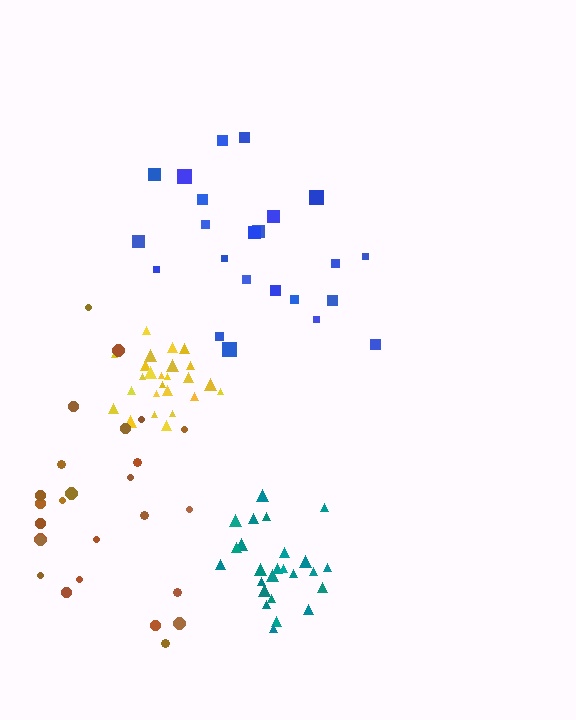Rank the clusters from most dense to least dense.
yellow, teal, brown, blue.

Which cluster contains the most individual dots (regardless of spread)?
Brown (26).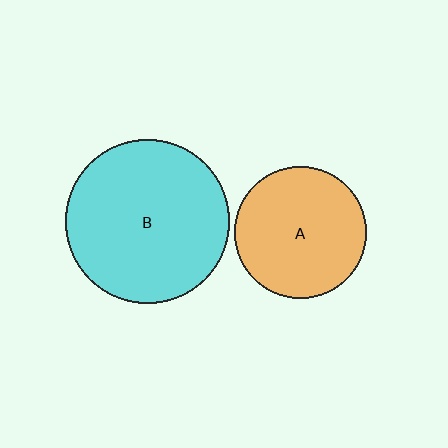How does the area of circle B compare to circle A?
Approximately 1.5 times.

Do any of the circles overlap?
No, none of the circles overlap.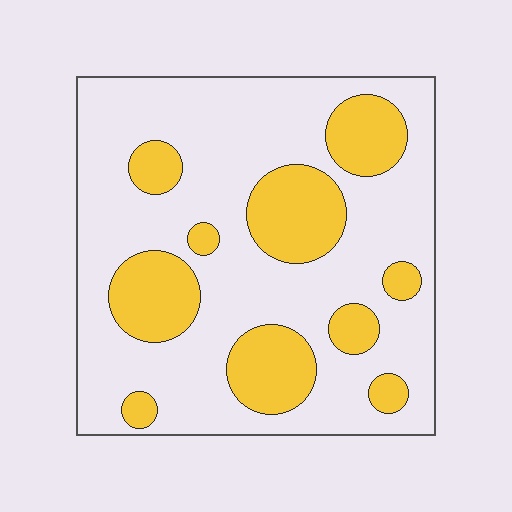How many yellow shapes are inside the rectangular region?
10.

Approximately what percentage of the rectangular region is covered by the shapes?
Approximately 25%.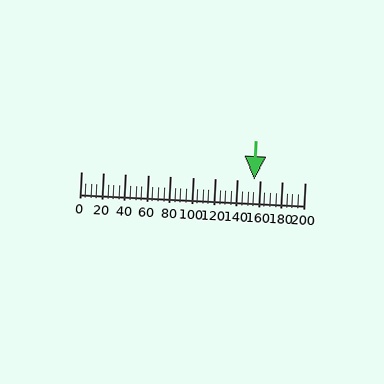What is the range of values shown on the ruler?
The ruler shows values from 0 to 200.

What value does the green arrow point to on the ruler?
The green arrow points to approximately 155.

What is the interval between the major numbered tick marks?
The major tick marks are spaced 20 units apart.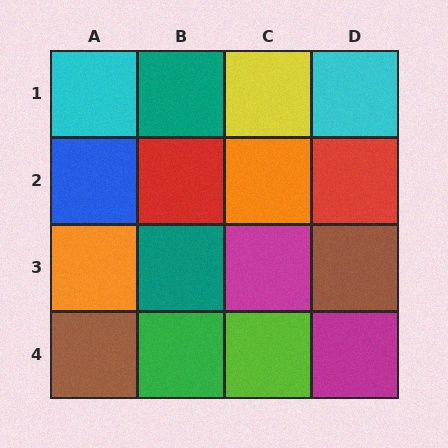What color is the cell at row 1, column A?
Cyan.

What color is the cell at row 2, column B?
Red.